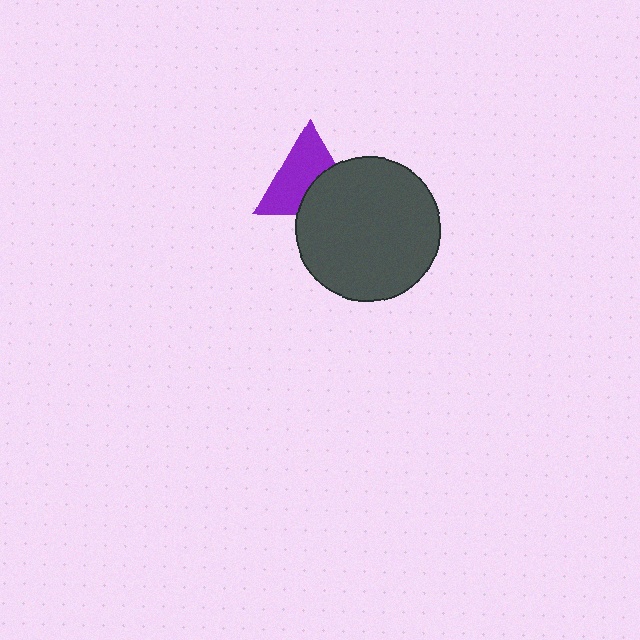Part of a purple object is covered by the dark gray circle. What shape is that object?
It is a triangle.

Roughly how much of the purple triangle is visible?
About half of it is visible (roughly 62%).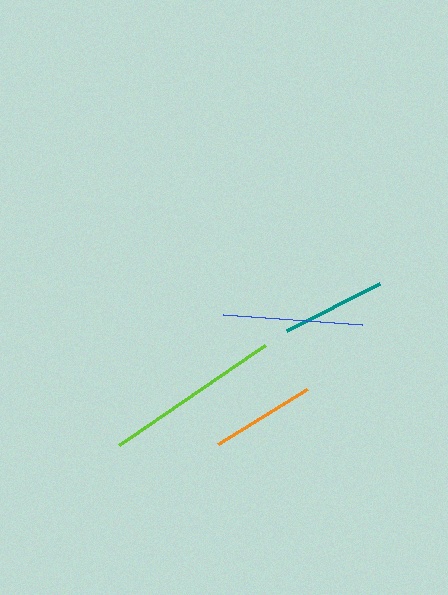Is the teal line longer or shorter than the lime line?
The lime line is longer than the teal line.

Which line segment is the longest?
The lime line is the longest at approximately 176 pixels.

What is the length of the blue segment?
The blue segment is approximately 140 pixels long.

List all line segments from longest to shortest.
From longest to shortest: lime, blue, orange, teal.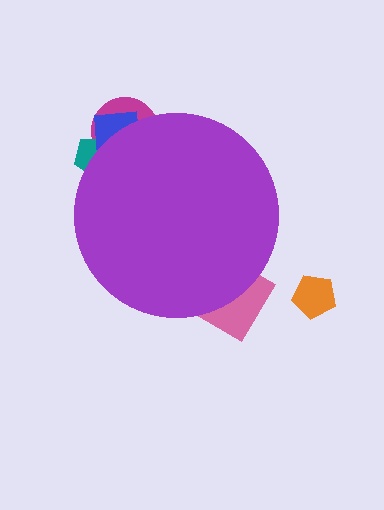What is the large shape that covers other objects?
A purple circle.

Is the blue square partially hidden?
Yes, the blue square is partially hidden behind the purple circle.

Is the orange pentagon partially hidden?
No, the orange pentagon is fully visible.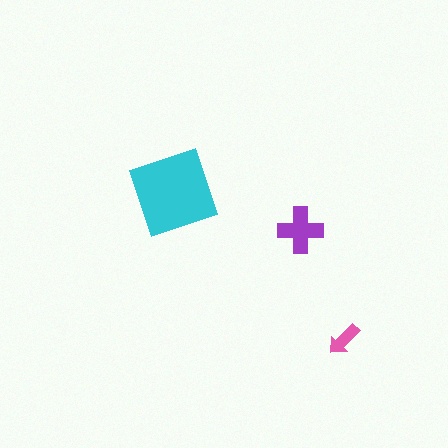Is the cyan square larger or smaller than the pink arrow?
Larger.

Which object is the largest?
The cyan square.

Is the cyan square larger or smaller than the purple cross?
Larger.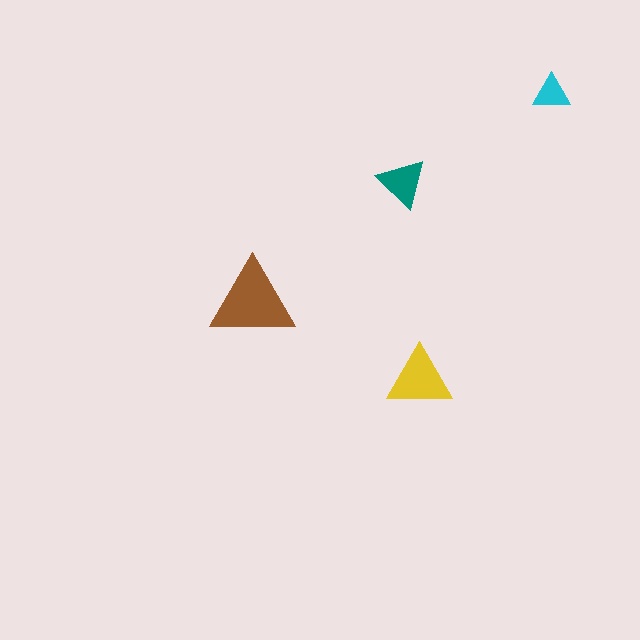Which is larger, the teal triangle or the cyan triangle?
The teal one.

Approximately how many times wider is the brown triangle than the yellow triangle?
About 1.5 times wider.